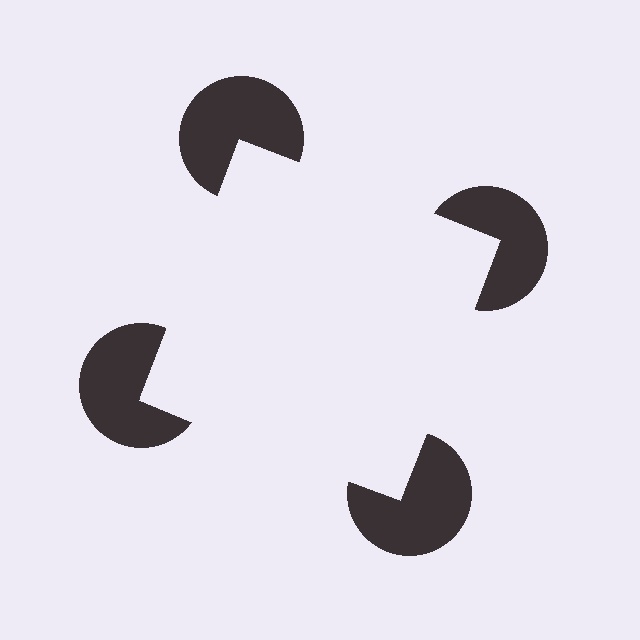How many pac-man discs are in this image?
There are 4 — one at each vertex of the illusory square.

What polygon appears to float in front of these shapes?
An illusory square — its edges are inferred from the aligned wedge cuts in the pac-man discs, not physically drawn.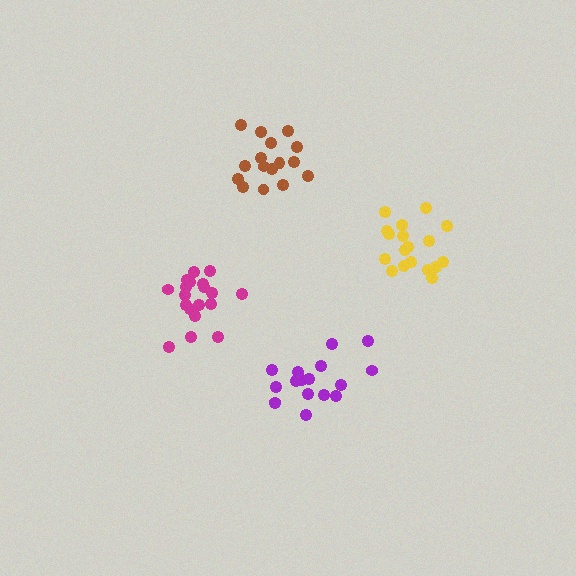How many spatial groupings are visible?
There are 4 spatial groupings.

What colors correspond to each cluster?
The clusters are colored: brown, magenta, purple, yellow.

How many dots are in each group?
Group 1: 16 dots, Group 2: 19 dots, Group 3: 17 dots, Group 4: 18 dots (70 total).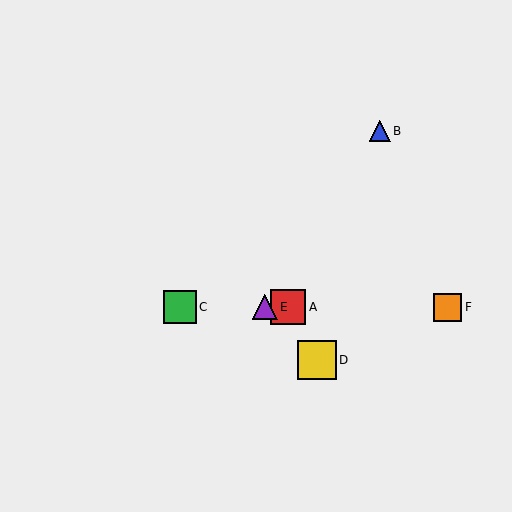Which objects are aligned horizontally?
Objects A, C, E, F are aligned horizontally.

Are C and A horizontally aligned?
Yes, both are at y≈307.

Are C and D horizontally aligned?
No, C is at y≈307 and D is at y≈360.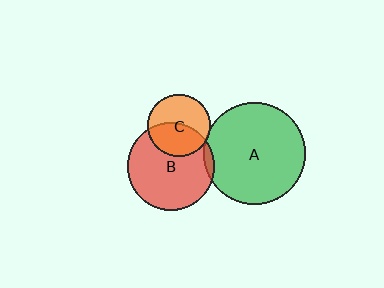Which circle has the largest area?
Circle A (green).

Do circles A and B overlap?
Yes.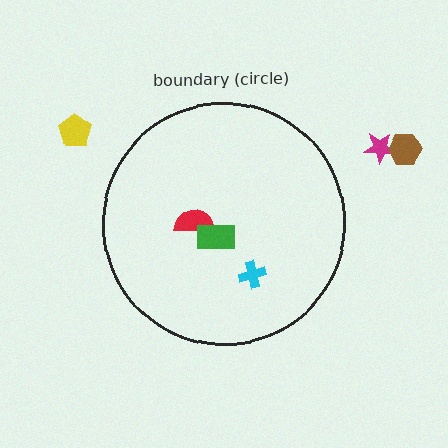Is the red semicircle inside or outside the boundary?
Inside.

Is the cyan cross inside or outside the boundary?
Inside.